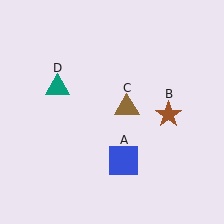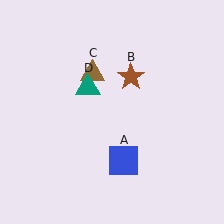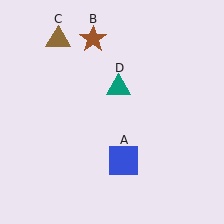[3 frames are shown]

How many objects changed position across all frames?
3 objects changed position: brown star (object B), brown triangle (object C), teal triangle (object D).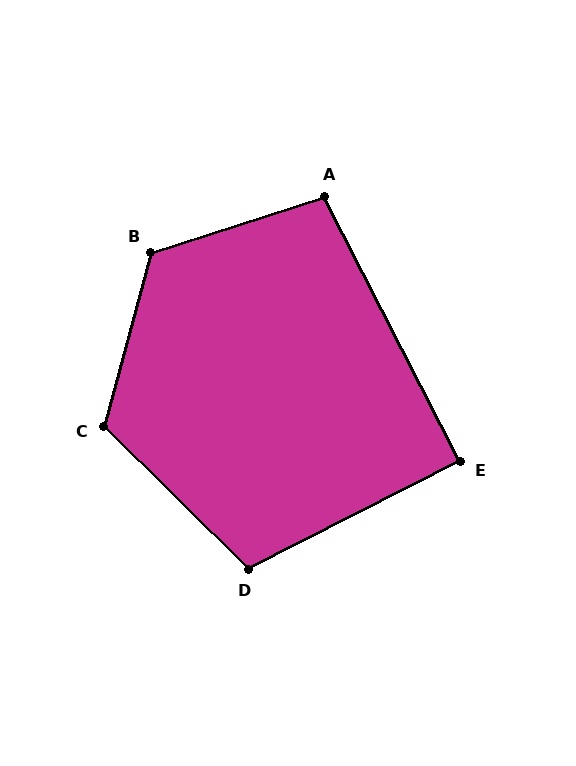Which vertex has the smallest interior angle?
E, at approximately 90 degrees.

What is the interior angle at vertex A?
Approximately 99 degrees (obtuse).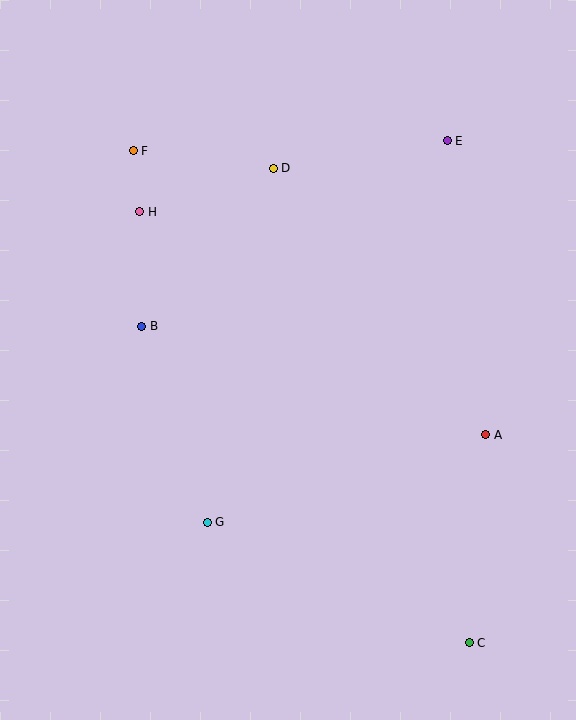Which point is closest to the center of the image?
Point B at (142, 326) is closest to the center.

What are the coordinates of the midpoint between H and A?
The midpoint between H and A is at (313, 323).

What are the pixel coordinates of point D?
Point D is at (273, 168).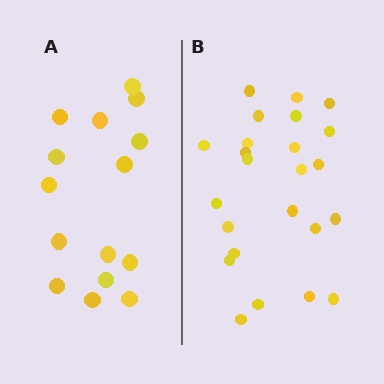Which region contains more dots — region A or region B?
Region B (the right region) has more dots.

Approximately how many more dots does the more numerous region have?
Region B has roughly 8 or so more dots than region A.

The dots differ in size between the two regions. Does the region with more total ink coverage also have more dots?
No. Region A has more total ink coverage because its dots are larger, but region B actually contains more individual dots. Total area can be misleading — the number of items is what matters here.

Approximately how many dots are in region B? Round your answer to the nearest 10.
About 20 dots. (The exact count is 24, which rounds to 20.)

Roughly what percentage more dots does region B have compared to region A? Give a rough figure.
About 60% more.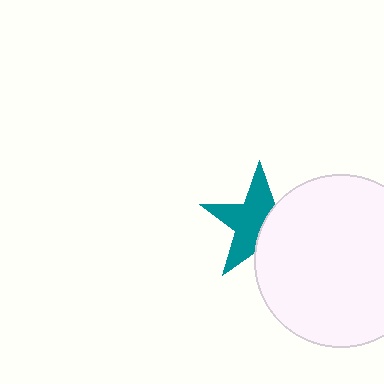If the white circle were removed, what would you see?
You would see the complete teal star.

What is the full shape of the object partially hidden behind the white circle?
The partially hidden object is a teal star.